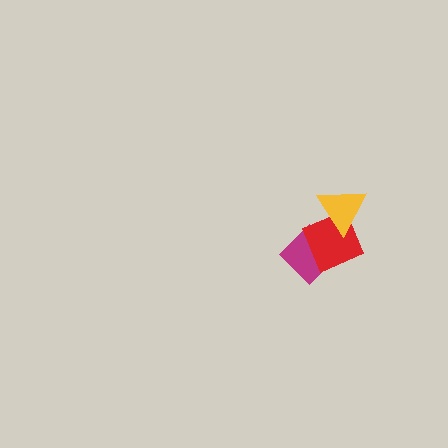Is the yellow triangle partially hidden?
No, no other shape covers it.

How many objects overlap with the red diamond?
2 objects overlap with the red diamond.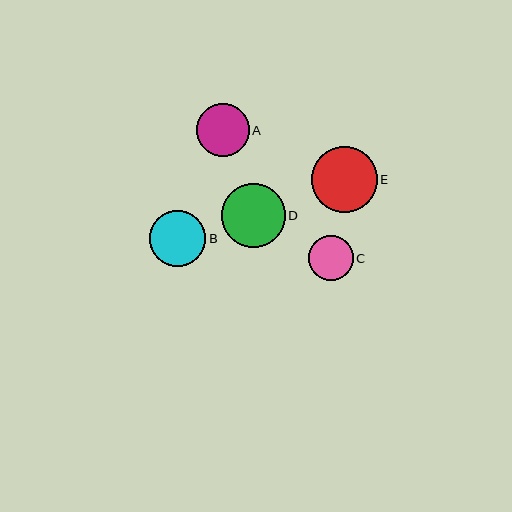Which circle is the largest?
Circle E is the largest with a size of approximately 66 pixels.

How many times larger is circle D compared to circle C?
Circle D is approximately 1.4 times the size of circle C.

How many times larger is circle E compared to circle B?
Circle E is approximately 1.2 times the size of circle B.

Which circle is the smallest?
Circle C is the smallest with a size of approximately 45 pixels.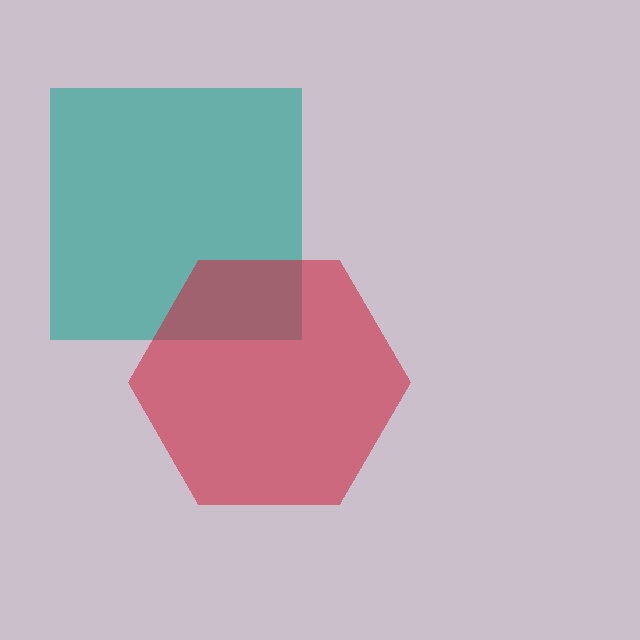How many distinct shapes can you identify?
There are 2 distinct shapes: a teal square, a red hexagon.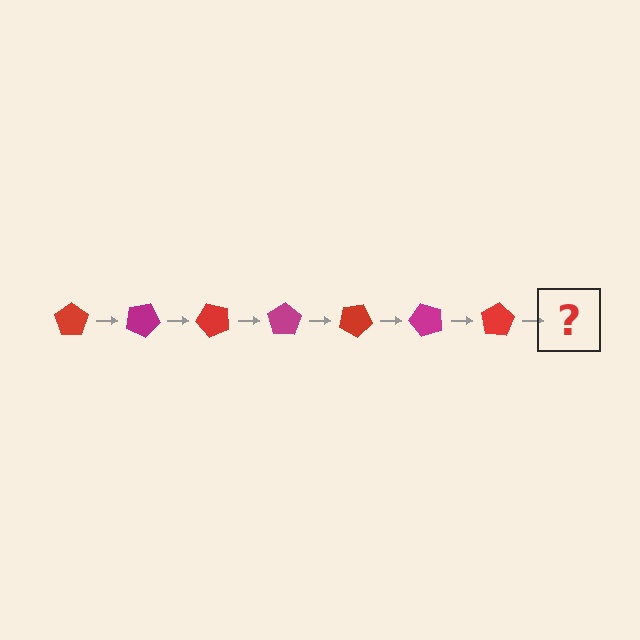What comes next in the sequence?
The next element should be a magenta pentagon, rotated 175 degrees from the start.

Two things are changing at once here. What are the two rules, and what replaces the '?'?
The two rules are that it rotates 25 degrees each step and the color cycles through red and magenta. The '?' should be a magenta pentagon, rotated 175 degrees from the start.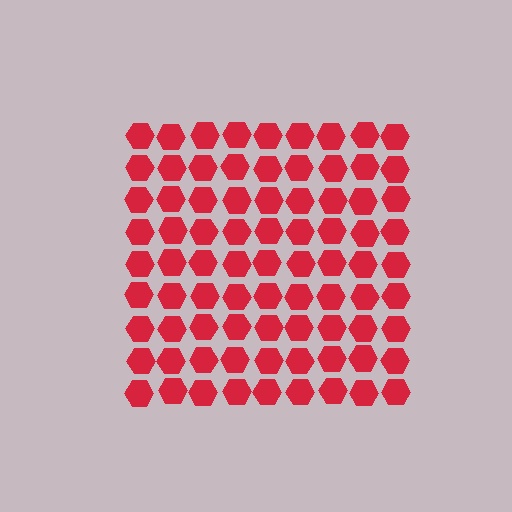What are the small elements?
The small elements are hexagons.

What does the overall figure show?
The overall figure shows a square.